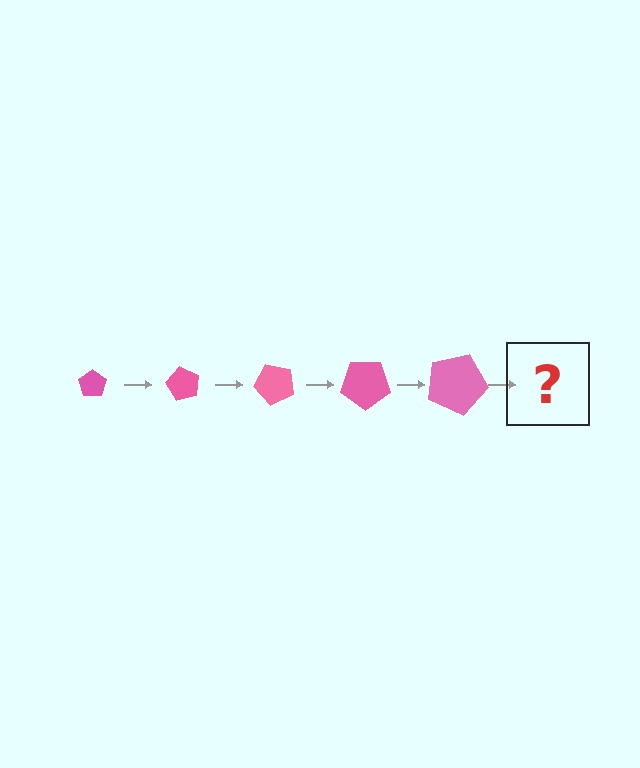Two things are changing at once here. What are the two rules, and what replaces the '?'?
The two rules are that the pentagon grows larger each step and it rotates 60 degrees each step. The '?' should be a pentagon, larger than the previous one and rotated 300 degrees from the start.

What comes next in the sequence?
The next element should be a pentagon, larger than the previous one and rotated 300 degrees from the start.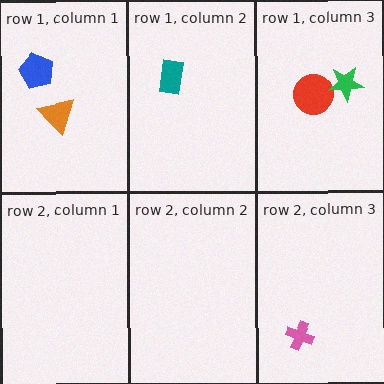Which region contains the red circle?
The row 1, column 3 region.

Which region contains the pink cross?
The row 2, column 3 region.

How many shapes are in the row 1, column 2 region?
1.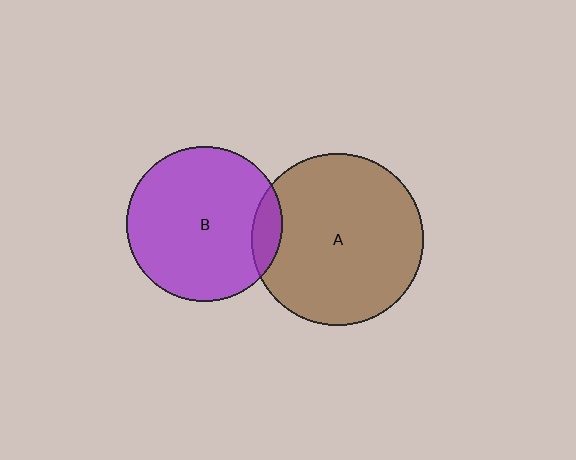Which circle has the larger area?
Circle A (brown).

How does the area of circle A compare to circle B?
Approximately 1.2 times.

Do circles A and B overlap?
Yes.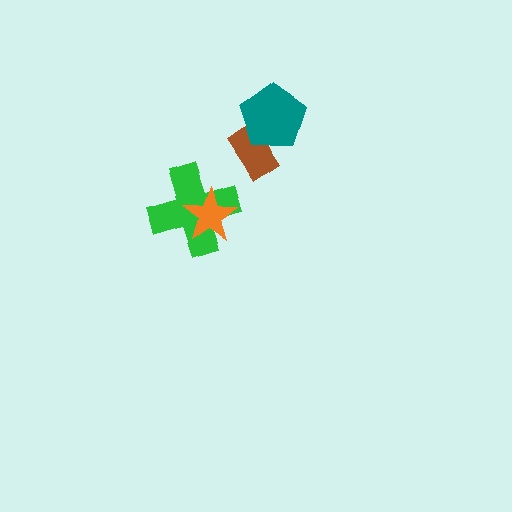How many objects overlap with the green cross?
1 object overlaps with the green cross.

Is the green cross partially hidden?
Yes, it is partially covered by another shape.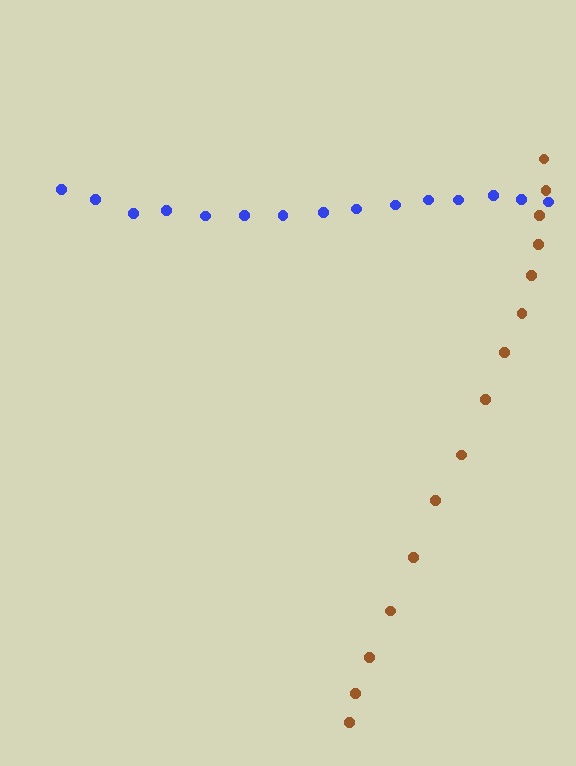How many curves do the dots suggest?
There are 2 distinct paths.